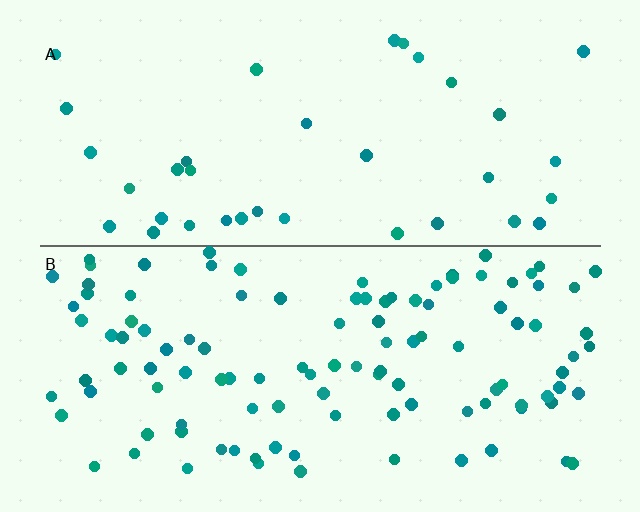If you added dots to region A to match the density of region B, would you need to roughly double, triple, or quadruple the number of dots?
Approximately triple.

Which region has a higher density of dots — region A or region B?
B (the bottom).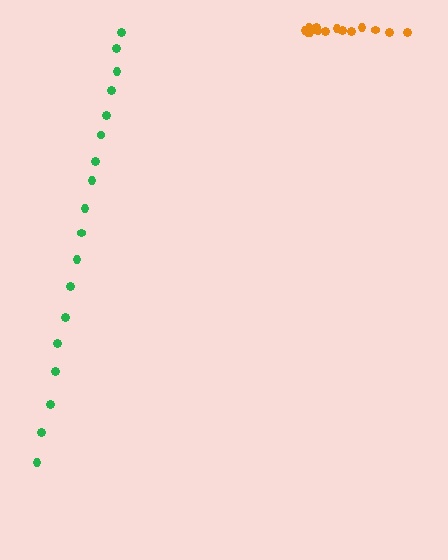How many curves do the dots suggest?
There are 2 distinct paths.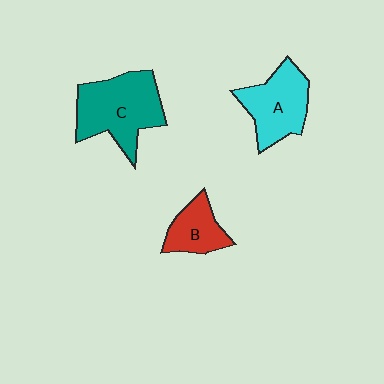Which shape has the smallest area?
Shape B (red).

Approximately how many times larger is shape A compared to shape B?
Approximately 1.5 times.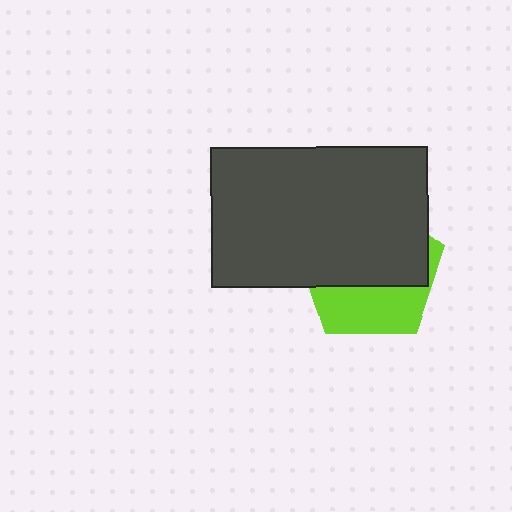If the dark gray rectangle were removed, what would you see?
You would see the complete lime pentagon.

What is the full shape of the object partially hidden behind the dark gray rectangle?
The partially hidden object is a lime pentagon.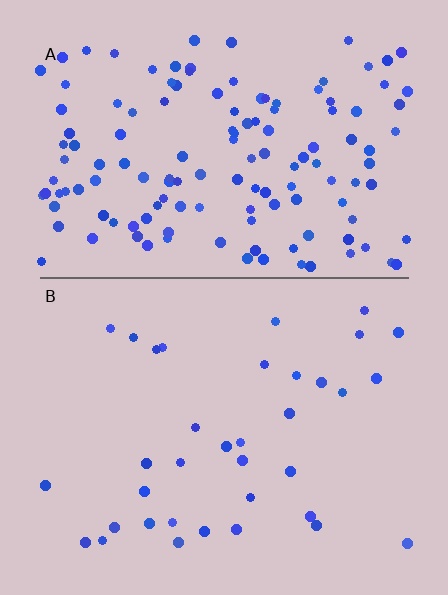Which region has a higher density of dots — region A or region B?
A (the top).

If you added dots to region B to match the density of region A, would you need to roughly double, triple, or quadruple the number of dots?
Approximately quadruple.